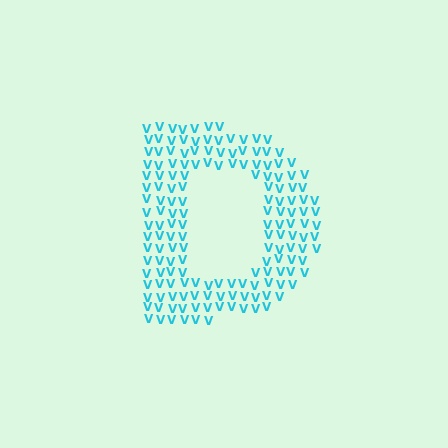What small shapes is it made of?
It is made of small letter V's.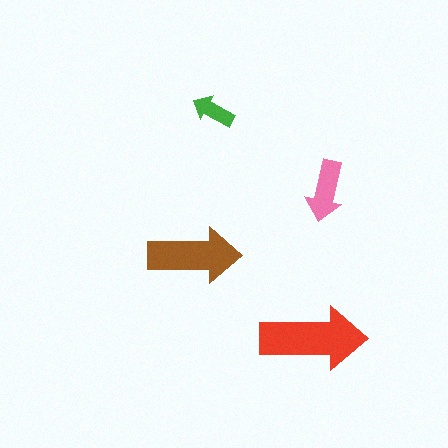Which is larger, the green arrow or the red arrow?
The red one.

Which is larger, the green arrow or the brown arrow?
The brown one.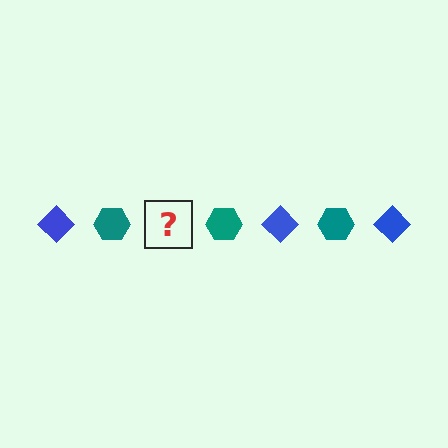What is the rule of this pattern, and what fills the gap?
The rule is that the pattern alternates between blue diamond and teal hexagon. The gap should be filled with a blue diamond.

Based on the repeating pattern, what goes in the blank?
The blank should be a blue diamond.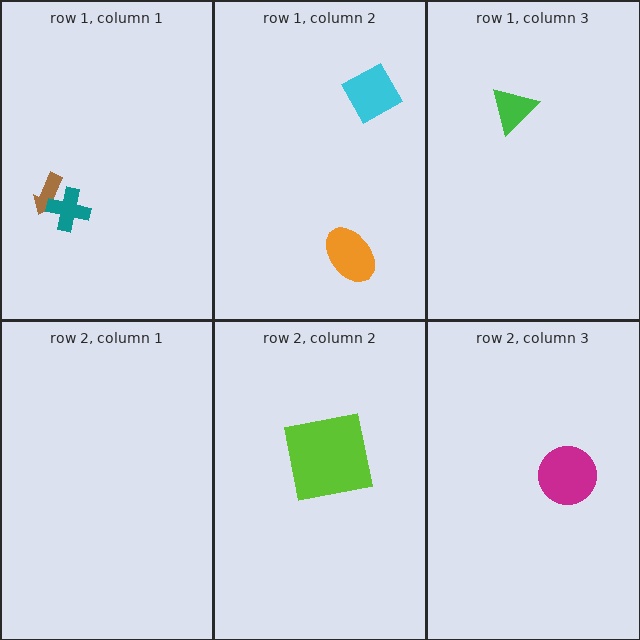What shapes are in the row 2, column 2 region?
The lime square.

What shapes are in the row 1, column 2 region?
The cyan diamond, the orange ellipse.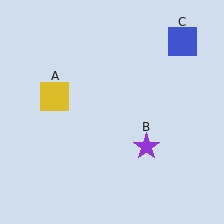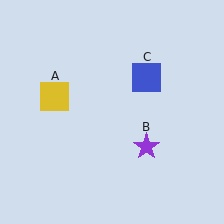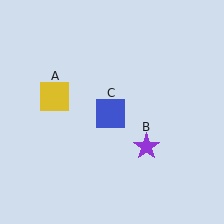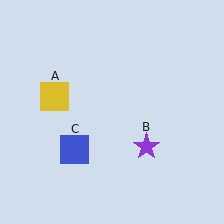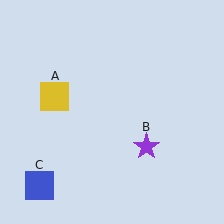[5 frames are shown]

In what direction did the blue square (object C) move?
The blue square (object C) moved down and to the left.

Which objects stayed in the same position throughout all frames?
Yellow square (object A) and purple star (object B) remained stationary.